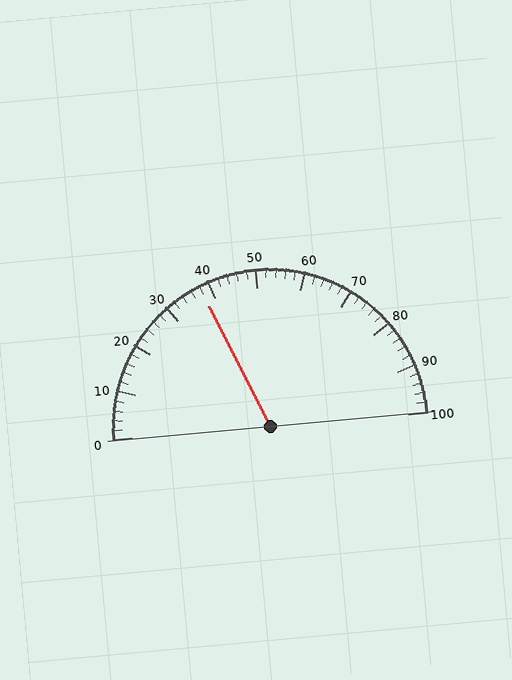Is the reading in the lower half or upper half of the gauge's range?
The reading is in the lower half of the range (0 to 100).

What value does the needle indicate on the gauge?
The needle indicates approximately 38.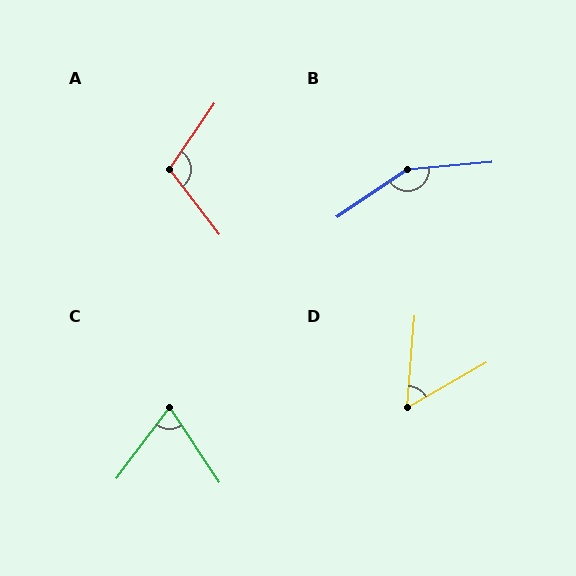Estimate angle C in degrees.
Approximately 71 degrees.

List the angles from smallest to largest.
D (55°), C (71°), A (108°), B (151°).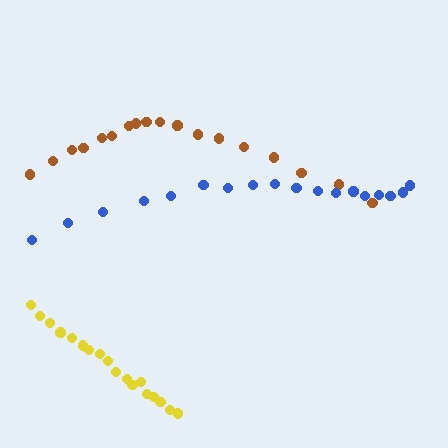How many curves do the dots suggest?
There are 3 distinct paths.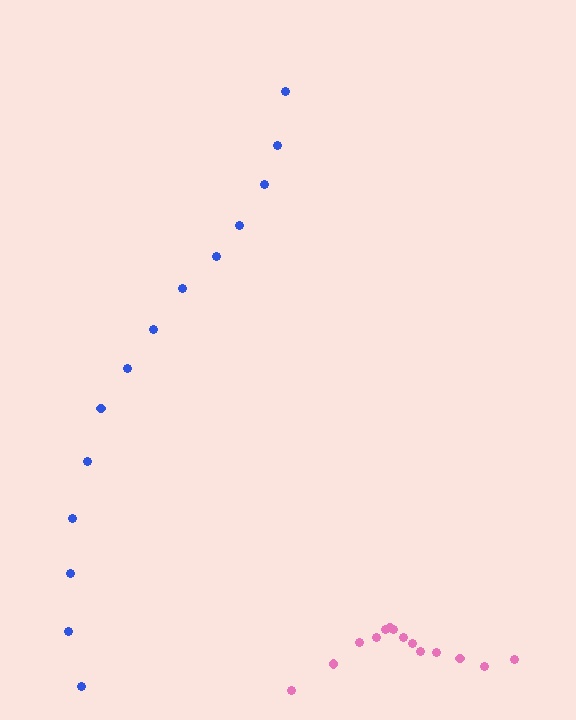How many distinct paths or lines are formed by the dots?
There are 2 distinct paths.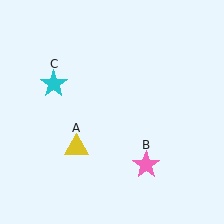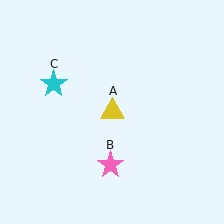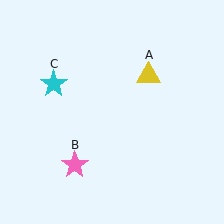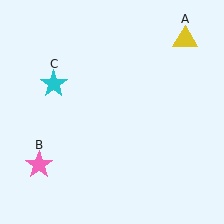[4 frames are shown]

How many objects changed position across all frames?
2 objects changed position: yellow triangle (object A), pink star (object B).